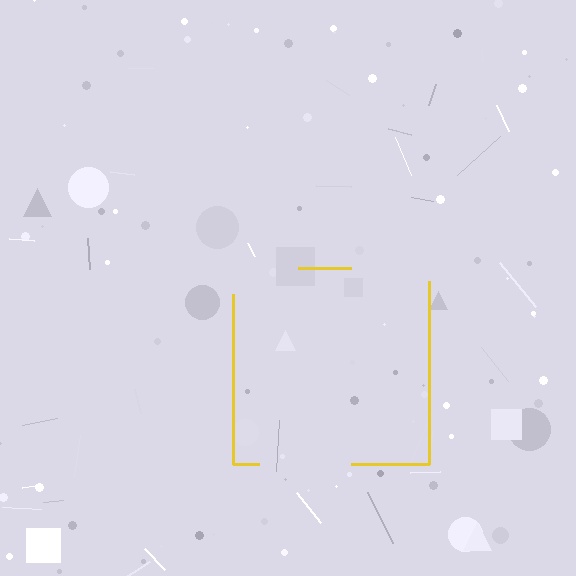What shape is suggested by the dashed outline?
The dashed outline suggests a square.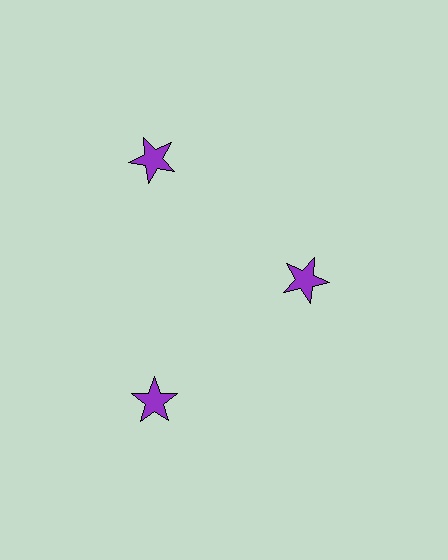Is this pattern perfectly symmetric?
No. The 3 purple stars are arranged in a ring, but one element near the 3 o'clock position is pulled inward toward the center, breaking the 3-fold rotational symmetry.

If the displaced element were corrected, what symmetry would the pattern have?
It would have 3-fold rotational symmetry — the pattern would map onto itself every 120 degrees.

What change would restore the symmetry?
The symmetry would be restored by moving it outward, back onto the ring so that all 3 stars sit at equal angles and equal distance from the center.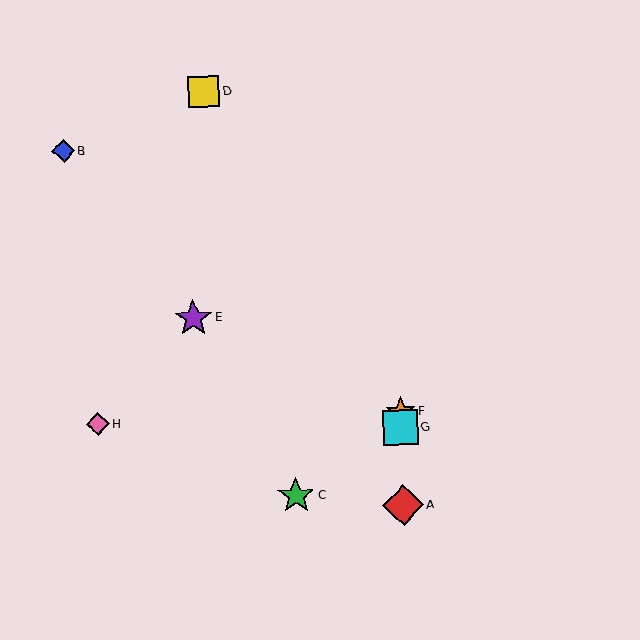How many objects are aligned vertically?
3 objects (A, F, G) are aligned vertically.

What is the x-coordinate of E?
Object E is at x≈193.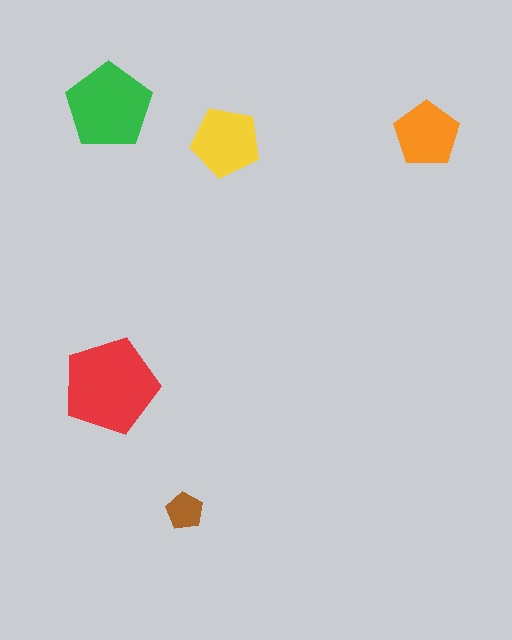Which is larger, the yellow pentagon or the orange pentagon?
The yellow one.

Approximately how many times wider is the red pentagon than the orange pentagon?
About 1.5 times wider.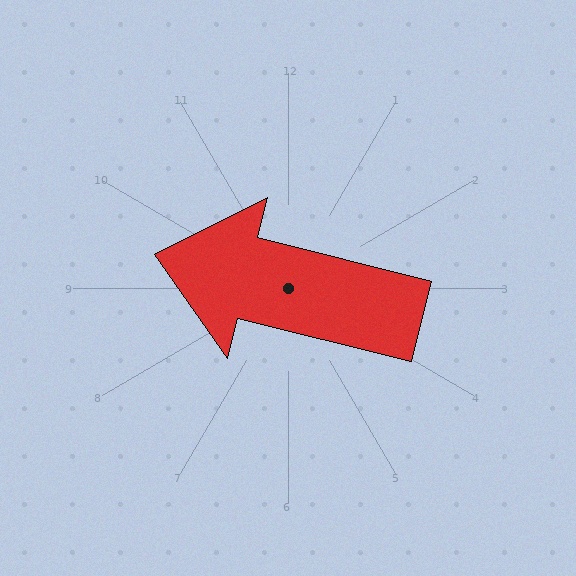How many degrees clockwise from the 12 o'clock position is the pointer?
Approximately 284 degrees.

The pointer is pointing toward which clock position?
Roughly 9 o'clock.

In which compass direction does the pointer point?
West.